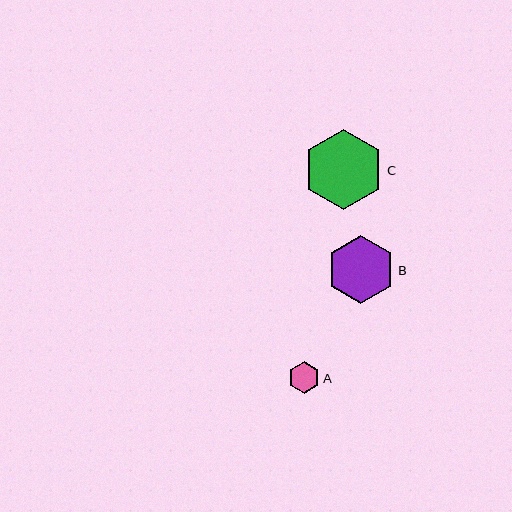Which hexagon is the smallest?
Hexagon A is the smallest with a size of approximately 32 pixels.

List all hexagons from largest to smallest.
From largest to smallest: C, B, A.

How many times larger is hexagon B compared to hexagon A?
Hexagon B is approximately 2.2 times the size of hexagon A.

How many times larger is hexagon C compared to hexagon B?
Hexagon C is approximately 1.2 times the size of hexagon B.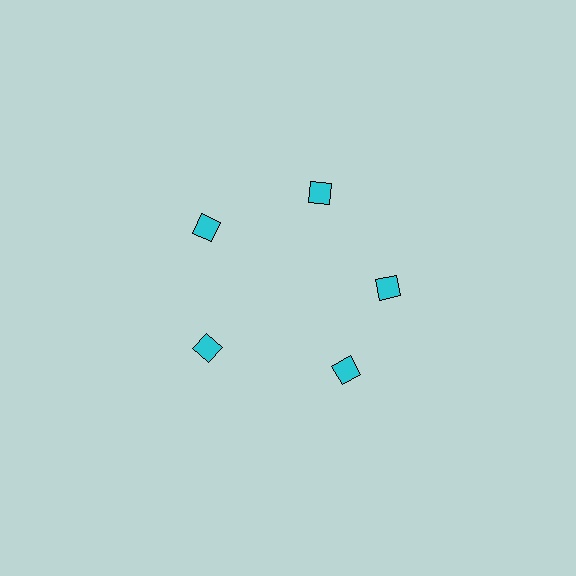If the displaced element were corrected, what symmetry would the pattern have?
It would have 5-fold rotational symmetry — the pattern would map onto itself every 72 degrees.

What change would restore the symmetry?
The symmetry would be restored by rotating it back into even spacing with its neighbors so that all 5 squares sit at equal angles and equal distance from the center.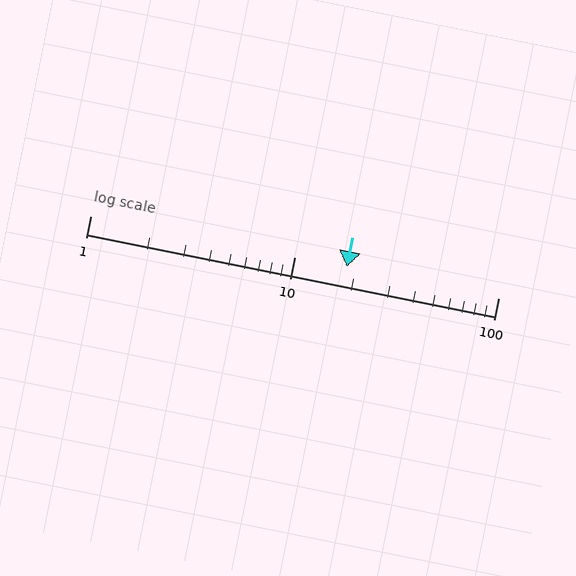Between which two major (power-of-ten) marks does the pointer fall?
The pointer is between 10 and 100.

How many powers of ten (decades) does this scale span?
The scale spans 2 decades, from 1 to 100.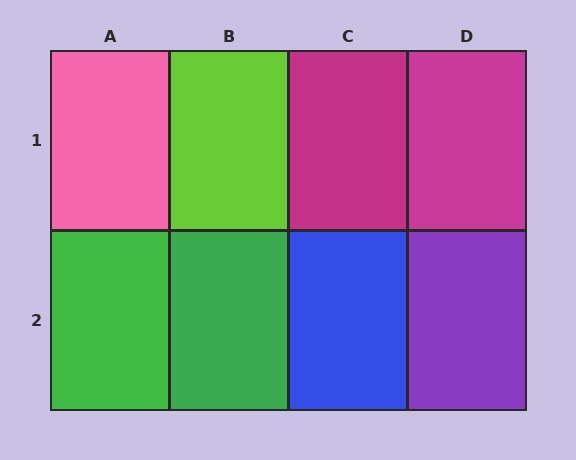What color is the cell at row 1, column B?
Lime.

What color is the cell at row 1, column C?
Magenta.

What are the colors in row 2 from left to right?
Green, green, blue, purple.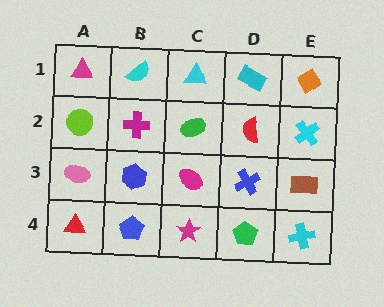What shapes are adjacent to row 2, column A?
A magenta triangle (row 1, column A), a pink ellipse (row 3, column A), a magenta cross (row 2, column B).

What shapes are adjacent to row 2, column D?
A cyan rectangle (row 1, column D), a blue cross (row 3, column D), a green ellipse (row 2, column C), a cyan cross (row 2, column E).